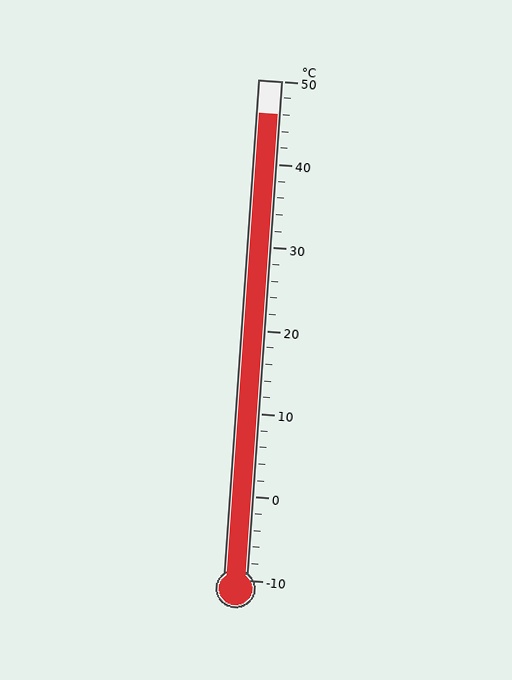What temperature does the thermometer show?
The thermometer shows approximately 46°C.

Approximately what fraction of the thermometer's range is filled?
The thermometer is filled to approximately 95% of its range.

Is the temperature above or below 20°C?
The temperature is above 20°C.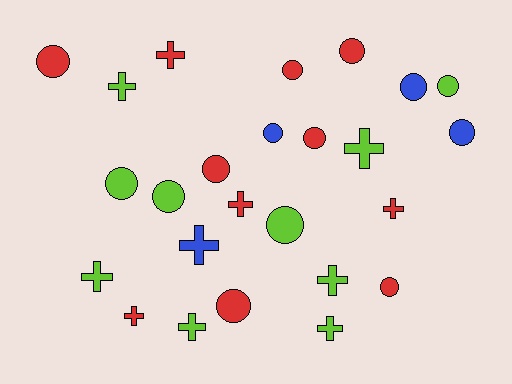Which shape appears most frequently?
Circle, with 14 objects.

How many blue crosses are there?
There is 1 blue cross.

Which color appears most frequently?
Red, with 11 objects.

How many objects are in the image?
There are 25 objects.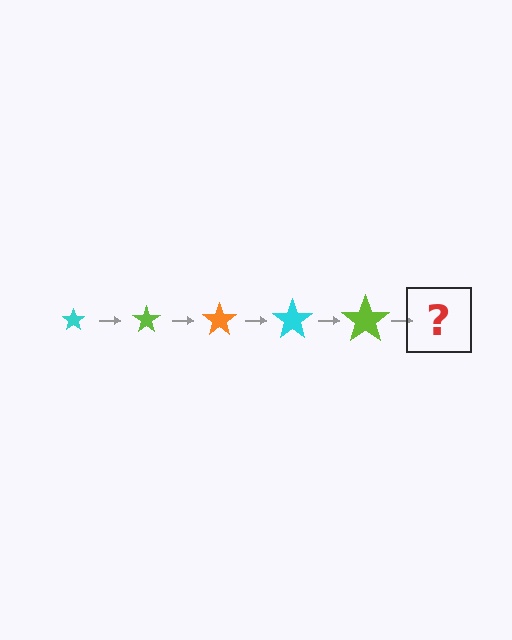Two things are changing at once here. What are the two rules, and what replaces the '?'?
The two rules are that the star grows larger each step and the color cycles through cyan, lime, and orange. The '?' should be an orange star, larger than the previous one.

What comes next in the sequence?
The next element should be an orange star, larger than the previous one.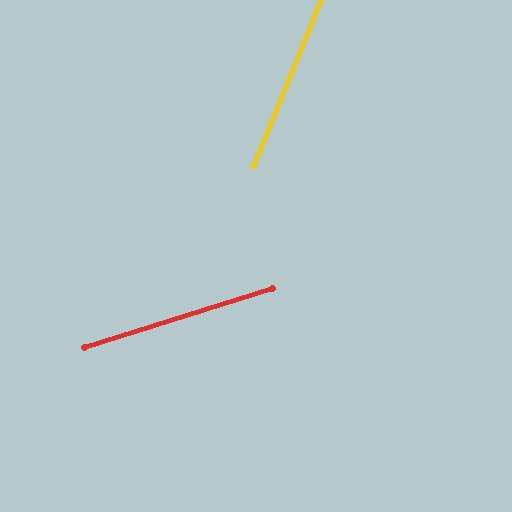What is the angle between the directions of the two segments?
Approximately 51 degrees.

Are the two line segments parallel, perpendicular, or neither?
Neither parallel nor perpendicular — they differ by about 51°.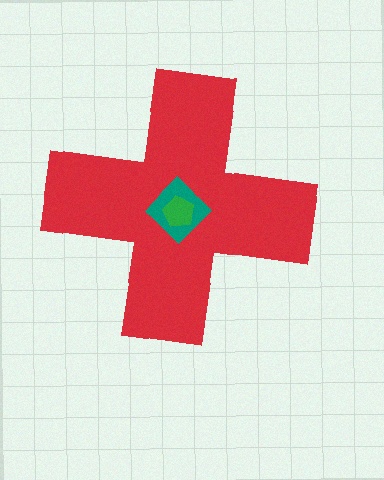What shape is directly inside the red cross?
The teal diamond.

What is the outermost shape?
The red cross.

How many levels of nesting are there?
3.